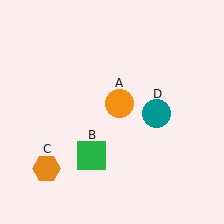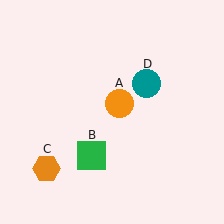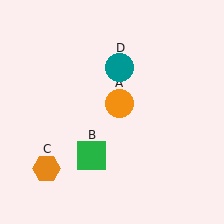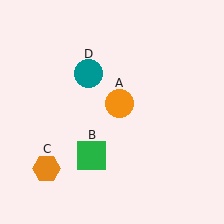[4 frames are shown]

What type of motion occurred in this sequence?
The teal circle (object D) rotated counterclockwise around the center of the scene.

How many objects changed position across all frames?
1 object changed position: teal circle (object D).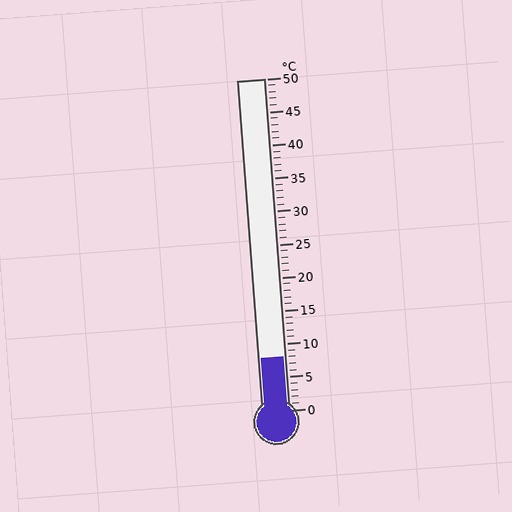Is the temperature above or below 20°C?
The temperature is below 20°C.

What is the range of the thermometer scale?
The thermometer scale ranges from 0°C to 50°C.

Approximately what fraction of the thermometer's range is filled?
The thermometer is filled to approximately 15% of its range.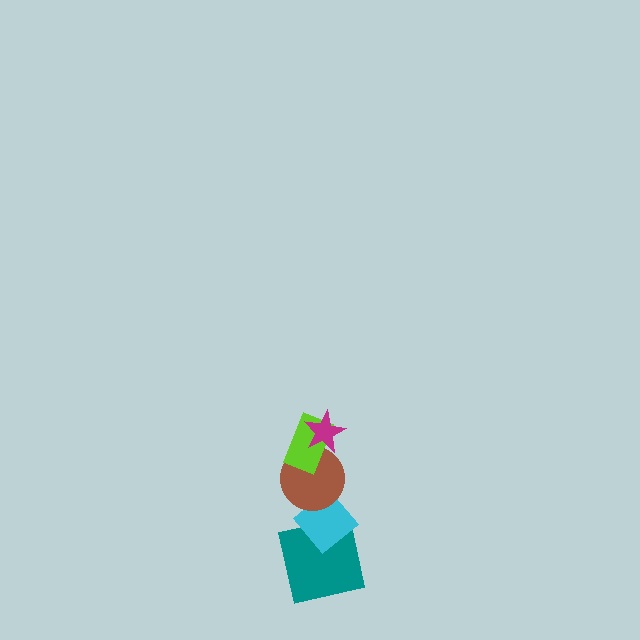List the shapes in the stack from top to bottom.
From top to bottom: the magenta star, the lime rectangle, the brown circle, the cyan diamond, the teal square.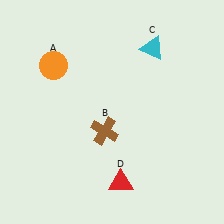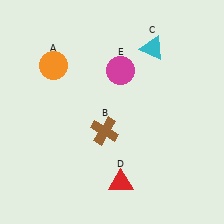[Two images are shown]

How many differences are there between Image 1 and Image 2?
There is 1 difference between the two images.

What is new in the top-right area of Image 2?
A magenta circle (E) was added in the top-right area of Image 2.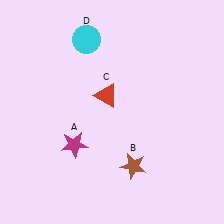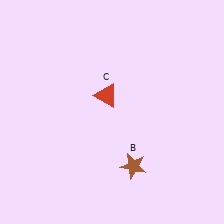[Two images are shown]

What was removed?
The magenta star (A), the cyan circle (D) were removed in Image 2.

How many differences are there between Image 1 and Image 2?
There are 2 differences between the two images.